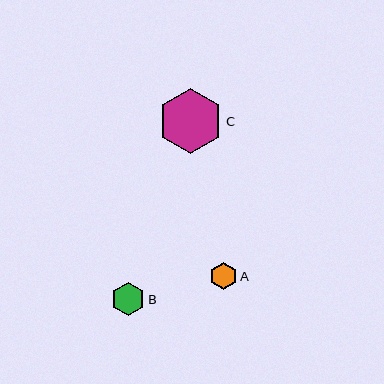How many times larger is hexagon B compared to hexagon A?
Hexagon B is approximately 1.2 times the size of hexagon A.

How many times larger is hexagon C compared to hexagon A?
Hexagon C is approximately 2.4 times the size of hexagon A.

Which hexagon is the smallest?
Hexagon A is the smallest with a size of approximately 27 pixels.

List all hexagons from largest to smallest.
From largest to smallest: C, B, A.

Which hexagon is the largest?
Hexagon C is the largest with a size of approximately 65 pixels.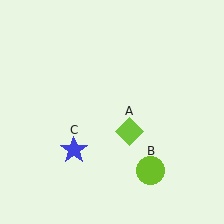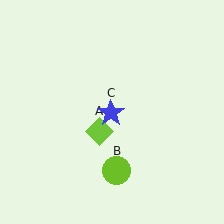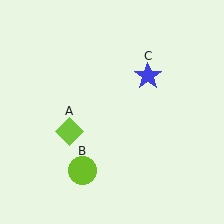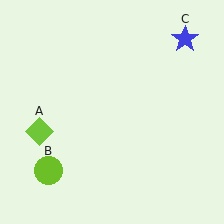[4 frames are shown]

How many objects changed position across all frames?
3 objects changed position: lime diamond (object A), lime circle (object B), blue star (object C).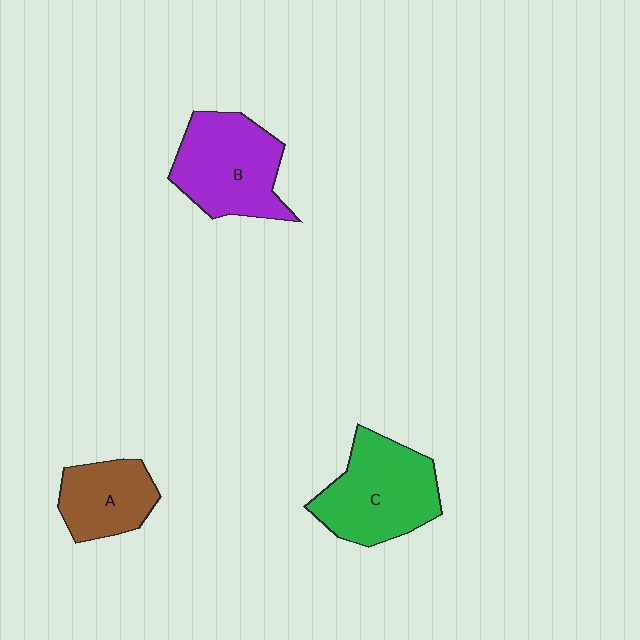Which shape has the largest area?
Shape C (green).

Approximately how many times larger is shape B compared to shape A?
Approximately 1.5 times.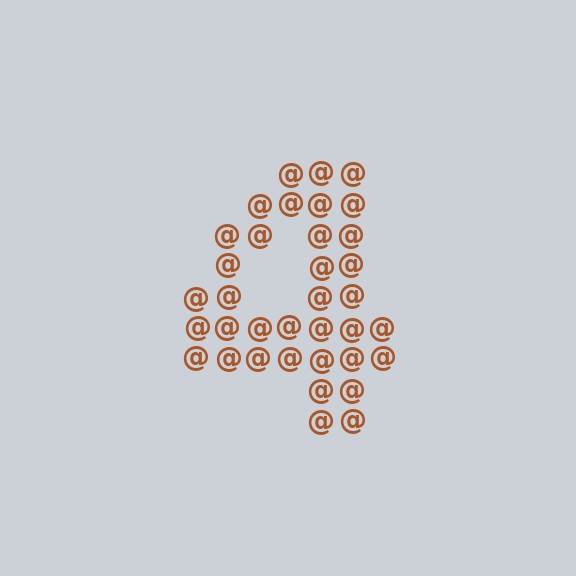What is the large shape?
The large shape is the digit 4.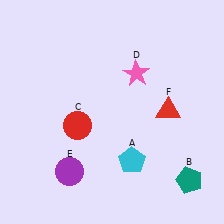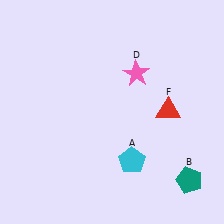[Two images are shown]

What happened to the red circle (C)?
The red circle (C) was removed in Image 2. It was in the bottom-left area of Image 1.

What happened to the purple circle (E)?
The purple circle (E) was removed in Image 2. It was in the bottom-left area of Image 1.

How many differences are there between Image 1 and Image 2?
There are 2 differences between the two images.